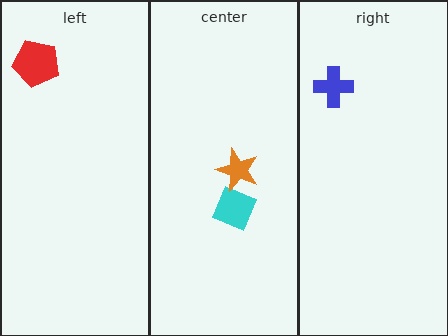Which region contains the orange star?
The center region.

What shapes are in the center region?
The cyan diamond, the orange star.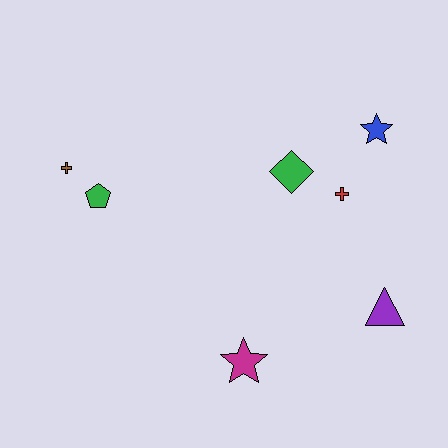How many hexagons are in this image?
There are no hexagons.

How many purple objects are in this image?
There is 1 purple object.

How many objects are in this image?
There are 7 objects.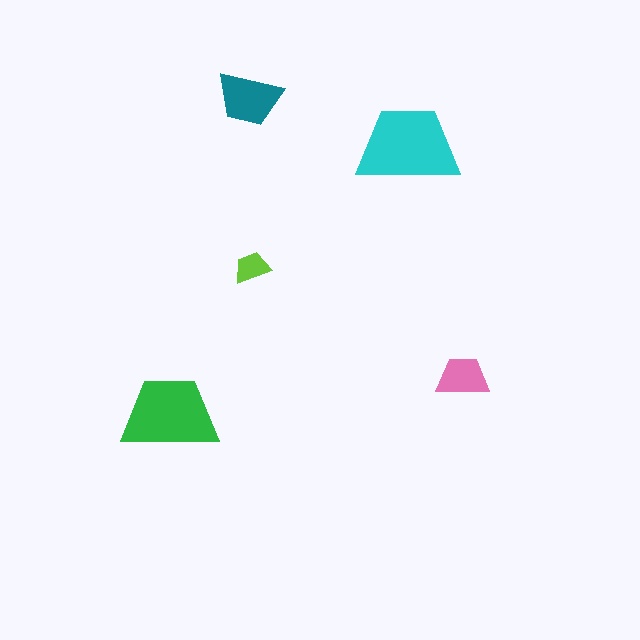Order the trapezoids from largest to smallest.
the cyan one, the green one, the teal one, the pink one, the lime one.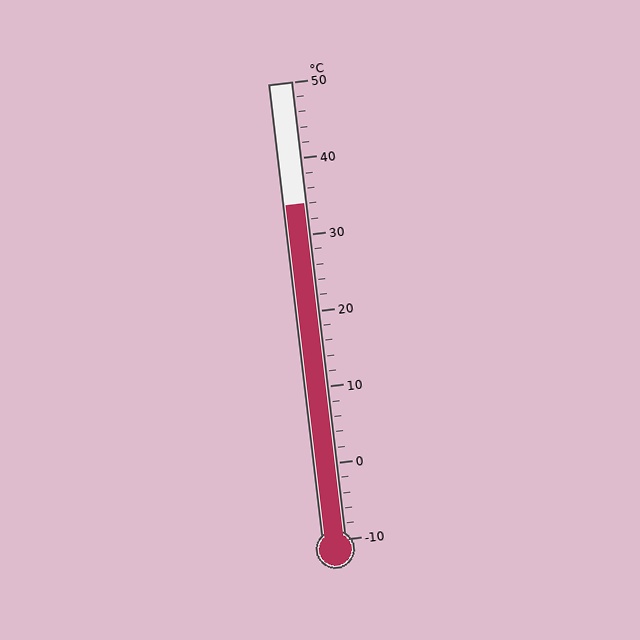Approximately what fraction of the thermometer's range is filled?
The thermometer is filled to approximately 75% of its range.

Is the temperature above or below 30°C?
The temperature is above 30°C.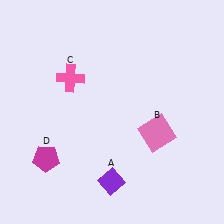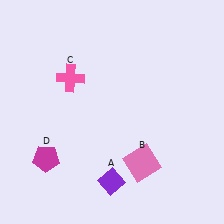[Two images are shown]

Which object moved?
The pink square (B) moved down.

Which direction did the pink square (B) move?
The pink square (B) moved down.